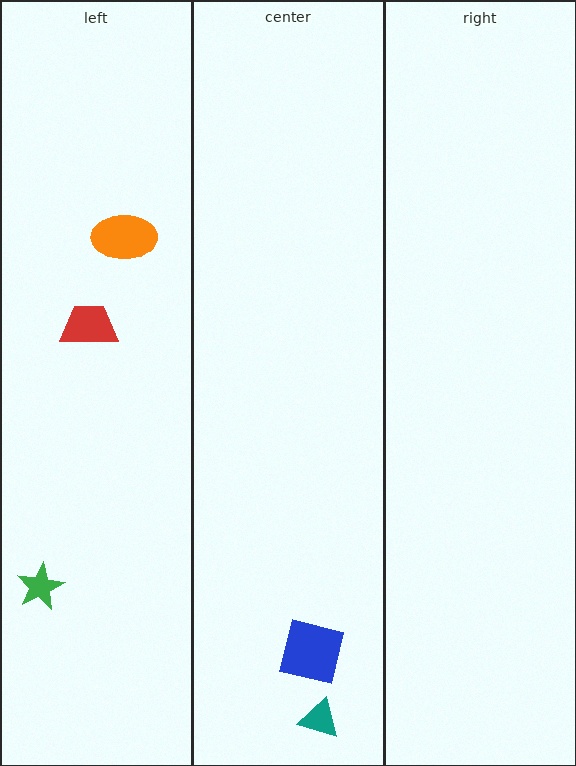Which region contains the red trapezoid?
The left region.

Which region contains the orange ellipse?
The left region.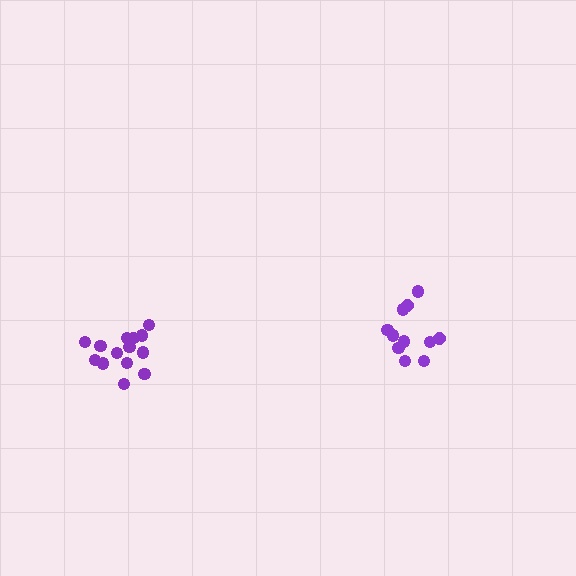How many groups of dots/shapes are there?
There are 2 groups.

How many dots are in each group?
Group 1: 14 dots, Group 2: 11 dots (25 total).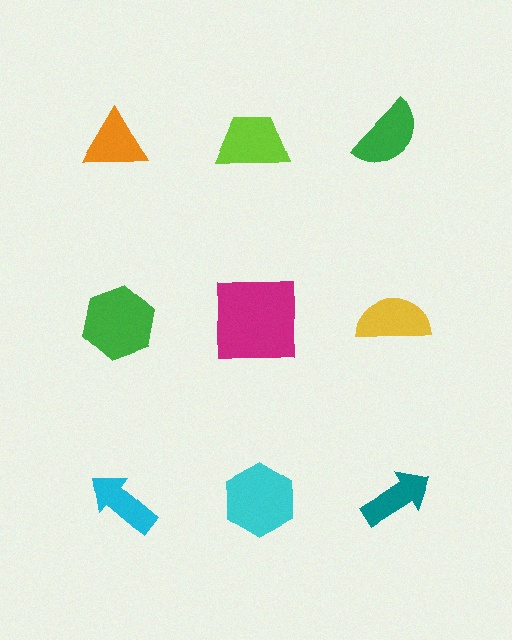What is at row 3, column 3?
A teal arrow.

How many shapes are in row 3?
3 shapes.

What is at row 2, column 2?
A magenta square.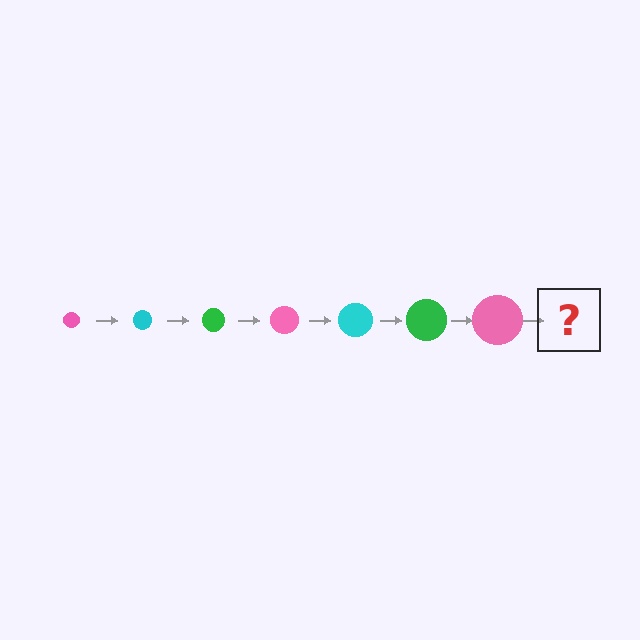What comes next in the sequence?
The next element should be a cyan circle, larger than the previous one.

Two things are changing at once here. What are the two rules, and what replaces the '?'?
The two rules are that the circle grows larger each step and the color cycles through pink, cyan, and green. The '?' should be a cyan circle, larger than the previous one.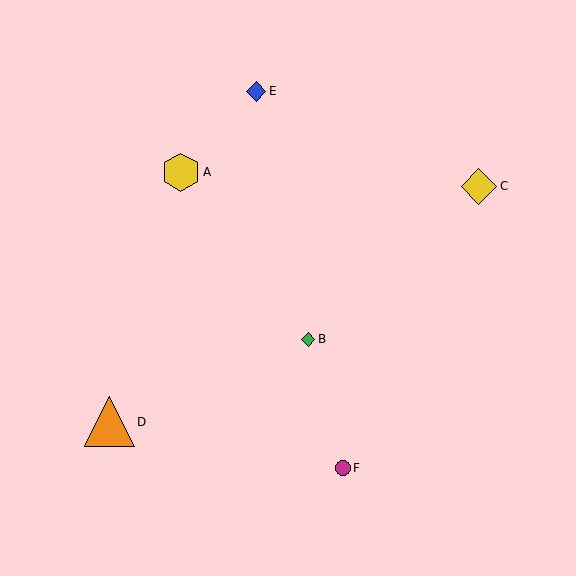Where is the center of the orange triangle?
The center of the orange triangle is at (110, 422).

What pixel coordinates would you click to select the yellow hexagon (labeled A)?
Click at (181, 172) to select the yellow hexagon A.